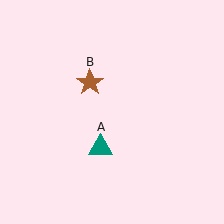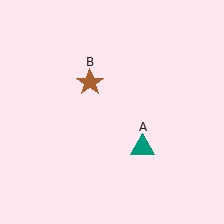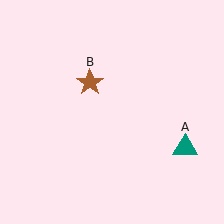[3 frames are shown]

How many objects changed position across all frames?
1 object changed position: teal triangle (object A).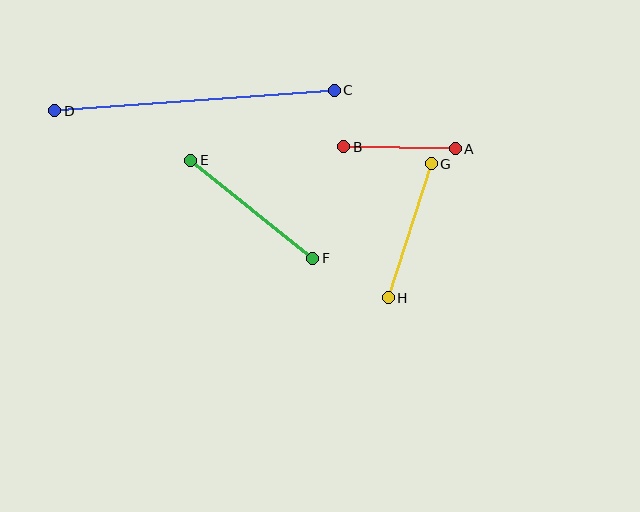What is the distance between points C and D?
The distance is approximately 281 pixels.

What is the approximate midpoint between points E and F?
The midpoint is at approximately (252, 209) pixels.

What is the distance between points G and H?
The distance is approximately 141 pixels.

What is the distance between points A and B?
The distance is approximately 111 pixels.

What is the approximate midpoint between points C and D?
The midpoint is at approximately (195, 101) pixels.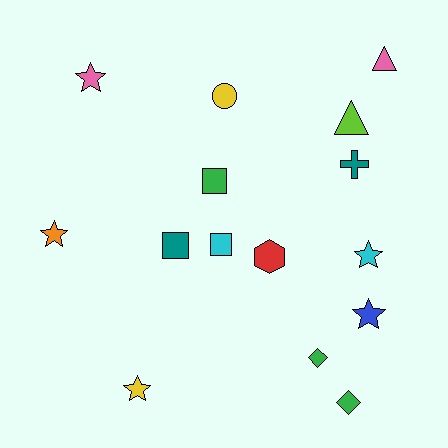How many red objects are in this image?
There is 1 red object.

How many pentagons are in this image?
There are no pentagons.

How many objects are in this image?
There are 15 objects.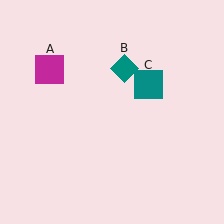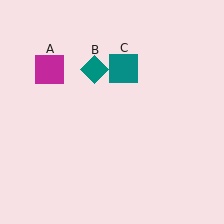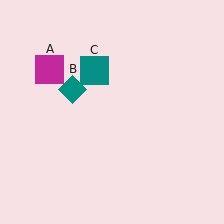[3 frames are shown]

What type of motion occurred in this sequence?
The teal diamond (object B), teal square (object C) rotated counterclockwise around the center of the scene.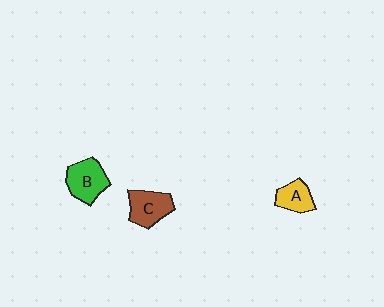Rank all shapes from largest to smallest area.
From largest to smallest: B (green), C (brown), A (yellow).